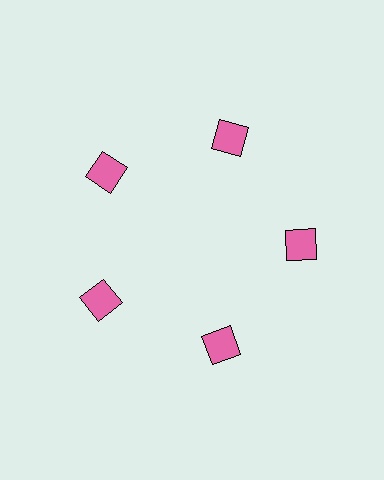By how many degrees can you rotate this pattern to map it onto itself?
The pattern maps onto itself every 72 degrees of rotation.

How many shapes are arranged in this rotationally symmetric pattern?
There are 5 shapes, arranged in 5 groups of 1.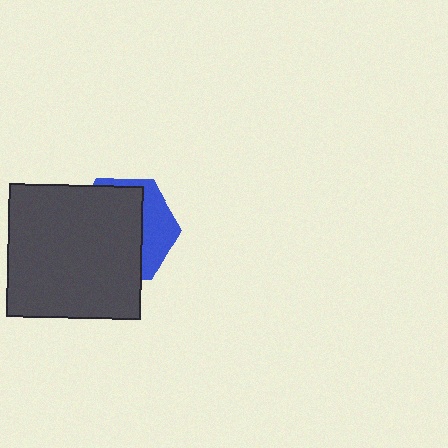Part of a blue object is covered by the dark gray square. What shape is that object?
It is a hexagon.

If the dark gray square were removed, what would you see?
You would see the complete blue hexagon.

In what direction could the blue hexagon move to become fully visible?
The blue hexagon could move right. That would shift it out from behind the dark gray square entirely.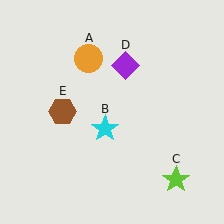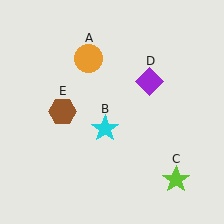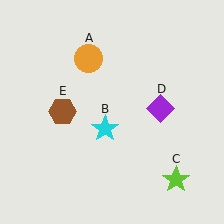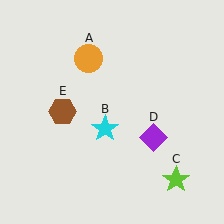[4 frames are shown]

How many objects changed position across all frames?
1 object changed position: purple diamond (object D).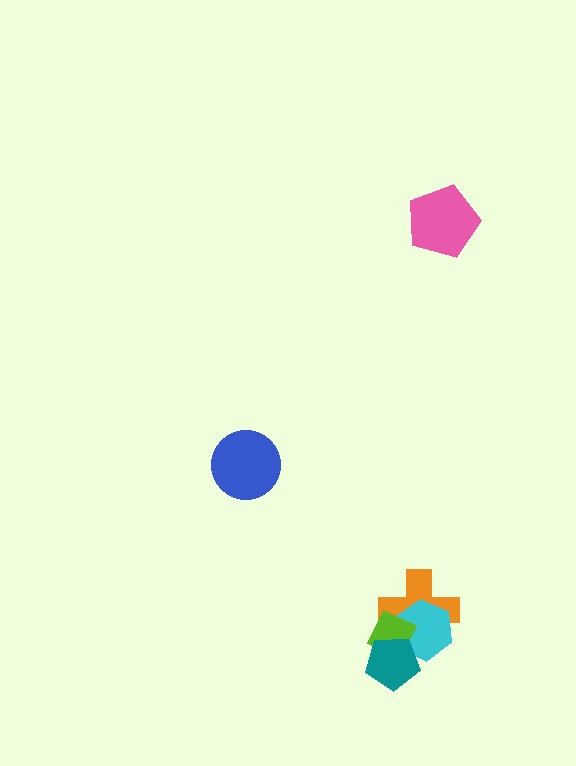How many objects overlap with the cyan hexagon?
3 objects overlap with the cyan hexagon.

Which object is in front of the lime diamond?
The teal pentagon is in front of the lime diamond.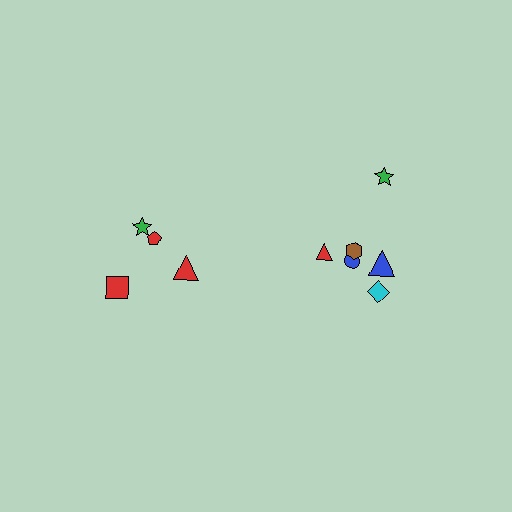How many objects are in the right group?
There are 6 objects.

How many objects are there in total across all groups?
There are 10 objects.